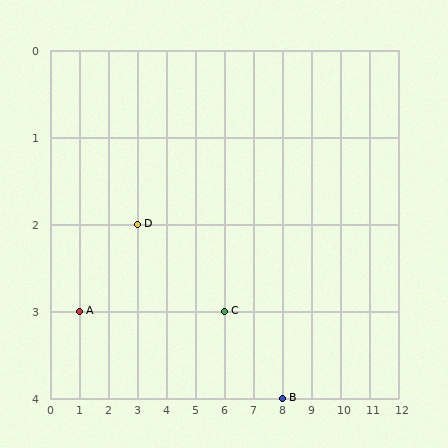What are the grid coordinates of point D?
Point D is at grid coordinates (3, 2).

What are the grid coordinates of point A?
Point A is at grid coordinates (1, 3).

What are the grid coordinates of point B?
Point B is at grid coordinates (8, 4).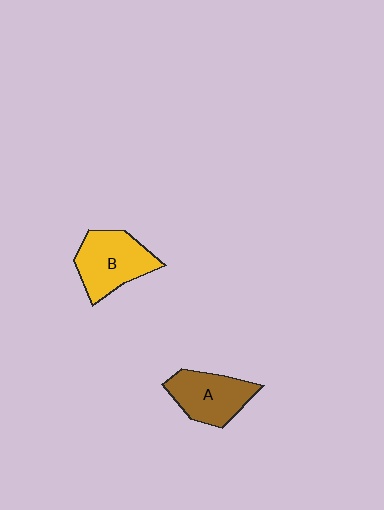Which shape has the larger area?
Shape B (yellow).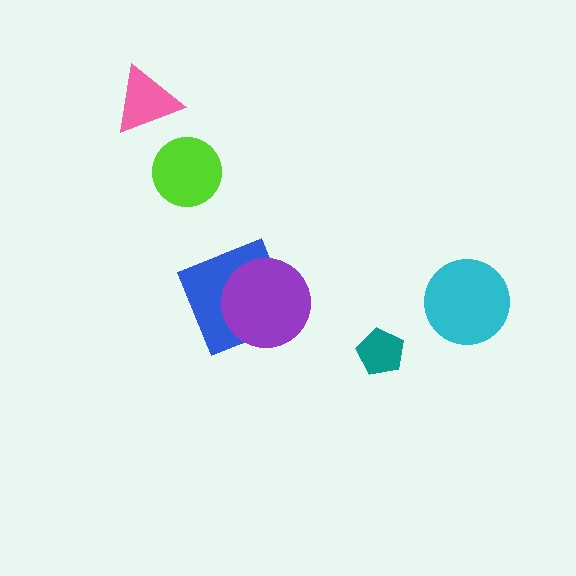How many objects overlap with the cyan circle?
0 objects overlap with the cyan circle.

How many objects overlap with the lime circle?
0 objects overlap with the lime circle.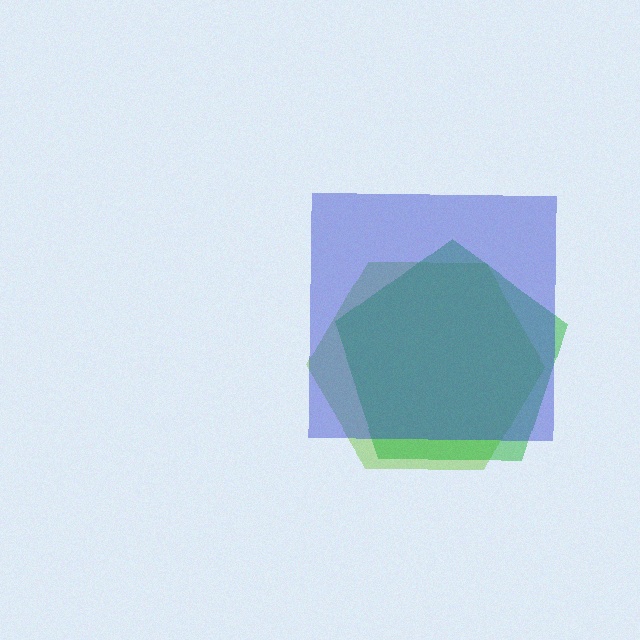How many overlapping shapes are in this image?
There are 3 overlapping shapes in the image.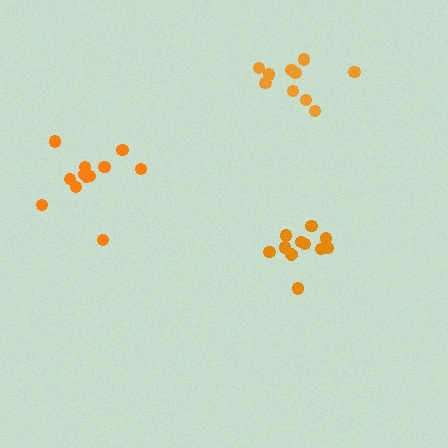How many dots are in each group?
Group 1: 12 dots, Group 2: 10 dots, Group 3: 11 dots (33 total).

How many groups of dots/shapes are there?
There are 3 groups.